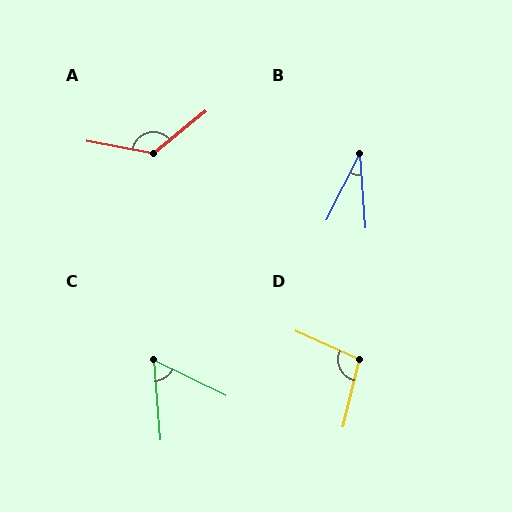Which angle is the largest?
A, at approximately 130 degrees.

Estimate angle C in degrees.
Approximately 60 degrees.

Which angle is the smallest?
B, at approximately 31 degrees.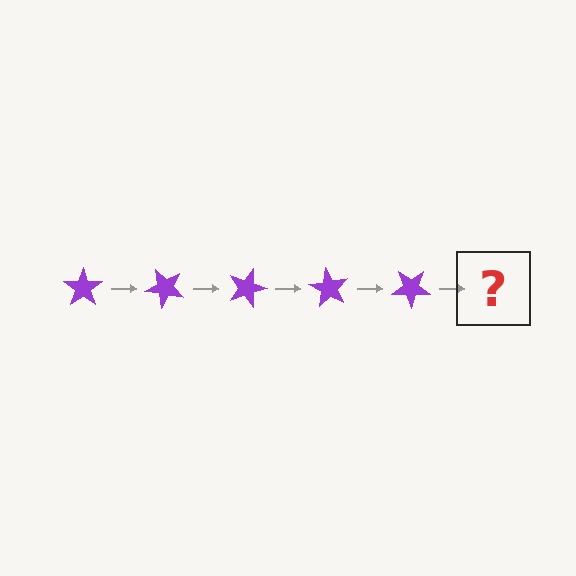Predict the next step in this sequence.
The next step is a purple star rotated 225 degrees.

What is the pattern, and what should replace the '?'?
The pattern is that the star rotates 45 degrees each step. The '?' should be a purple star rotated 225 degrees.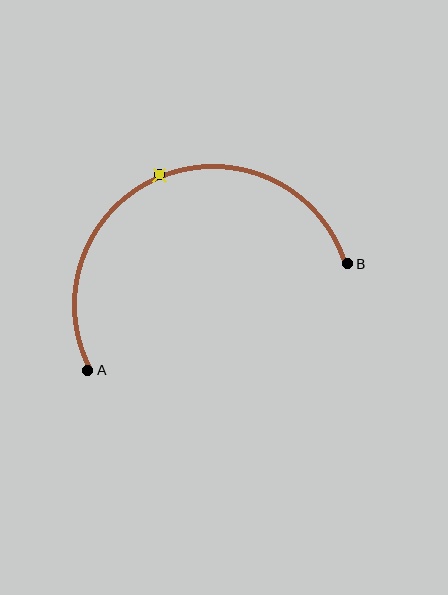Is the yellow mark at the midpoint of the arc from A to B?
Yes. The yellow mark lies on the arc at equal arc-length from both A and B — it is the arc midpoint.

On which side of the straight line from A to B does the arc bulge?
The arc bulges above the straight line connecting A and B.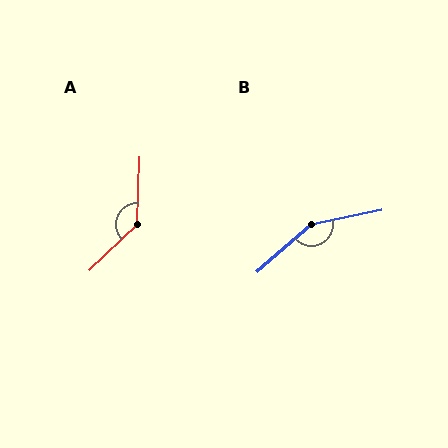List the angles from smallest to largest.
A (136°), B (151°).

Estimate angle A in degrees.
Approximately 136 degrees.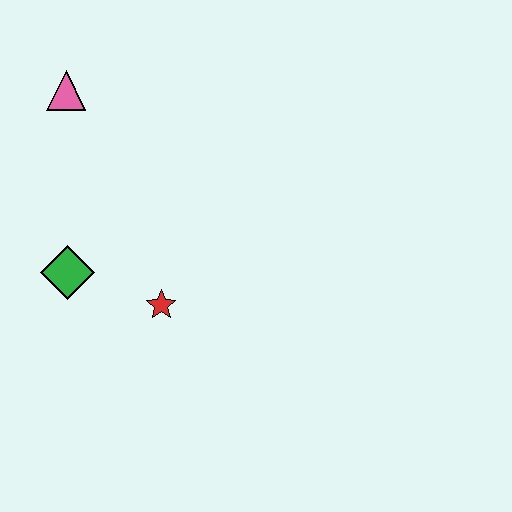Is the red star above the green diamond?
No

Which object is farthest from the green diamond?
The pink triangle is farthest from the green diamond.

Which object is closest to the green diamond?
The red star is closest to the green diamond.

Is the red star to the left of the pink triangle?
No